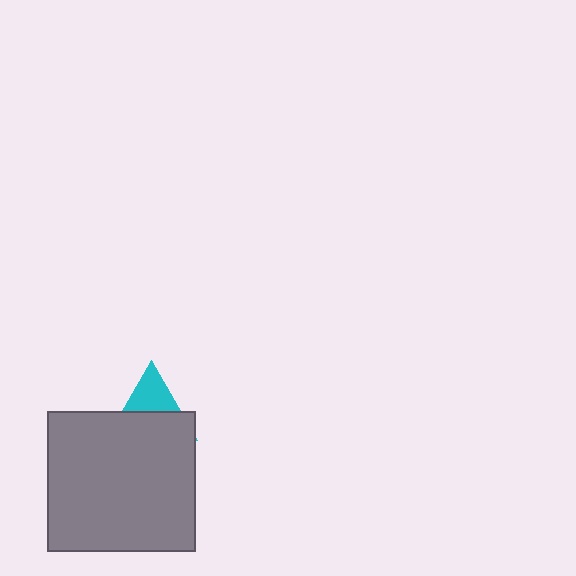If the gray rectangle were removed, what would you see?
You would see the complete cyan triangle.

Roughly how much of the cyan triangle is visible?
A small part of it is visible (roughly 40%).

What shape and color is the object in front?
The object in front is a gray rectangle.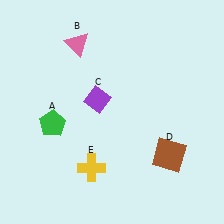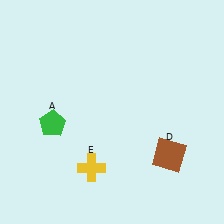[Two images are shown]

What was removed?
The pink triangle (B), the purple diamond (C) were removed in Image 2.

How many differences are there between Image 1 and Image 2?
There are 2 differences between the two images.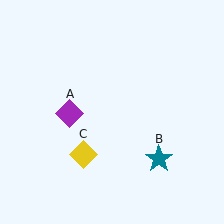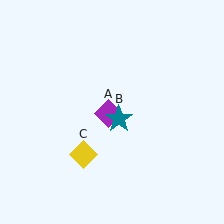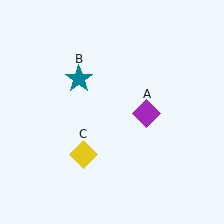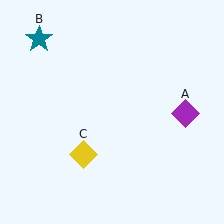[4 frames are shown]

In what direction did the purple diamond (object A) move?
The purple diamond (object A) moved right.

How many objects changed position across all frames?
2 objects changed position: purple diamond (object A), teal star (object B).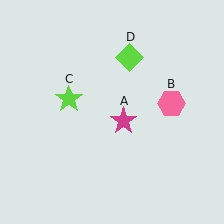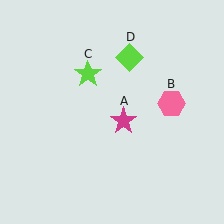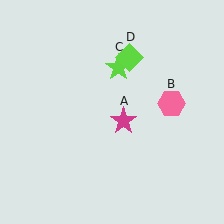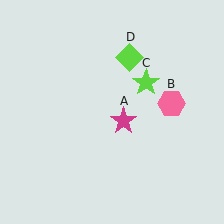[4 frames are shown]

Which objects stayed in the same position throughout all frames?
Magenta star (object A) and pink hexagon (object B) and lime diamond (object D) remained stationary.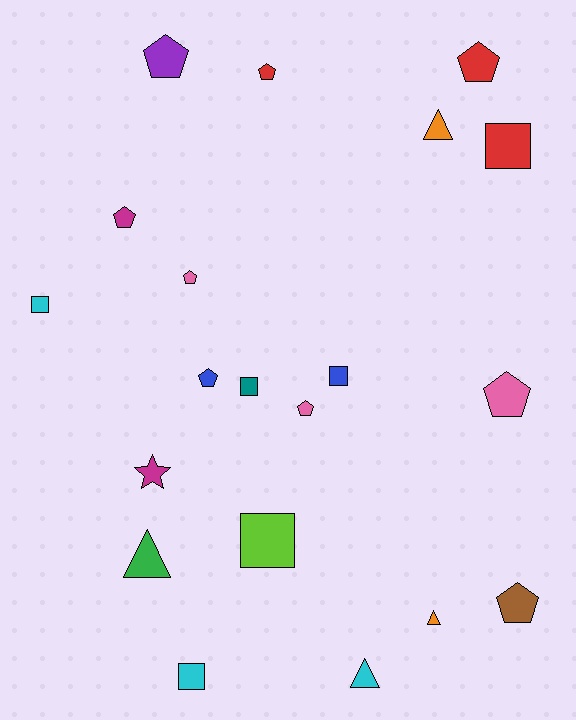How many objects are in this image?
There are 20 objects.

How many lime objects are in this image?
There is 1 lime object.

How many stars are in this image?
There is 1 star.